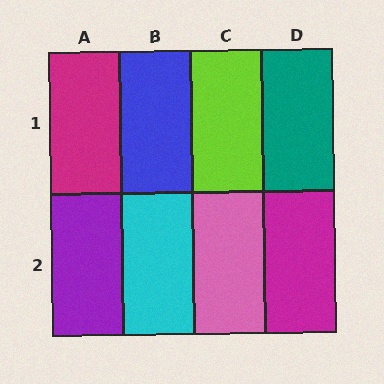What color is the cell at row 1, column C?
Lime.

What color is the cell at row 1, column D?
Teal.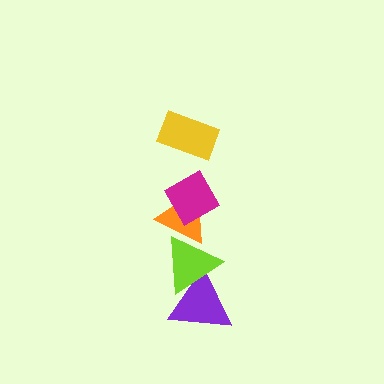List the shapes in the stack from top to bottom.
From top to bottom: the yellow rectangle, the magenta diamond, the orange triangle, the lime triangle, the purple triangle.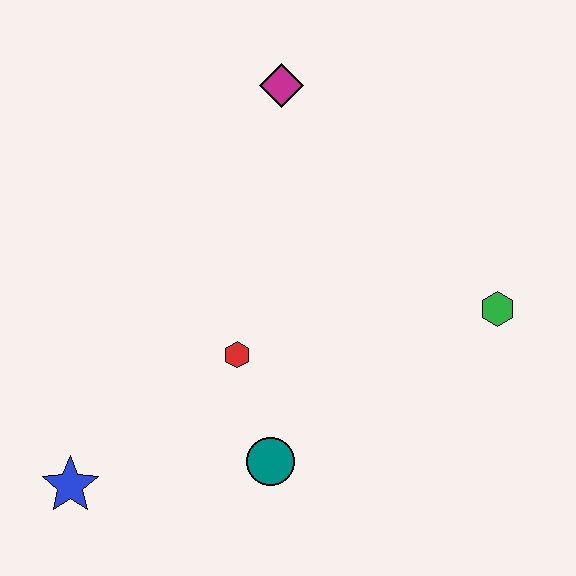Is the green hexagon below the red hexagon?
No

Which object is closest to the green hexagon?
The red hexagon is closest to the green hexagon.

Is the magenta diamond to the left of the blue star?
No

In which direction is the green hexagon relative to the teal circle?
The green hexagon is to the right of the teal circle.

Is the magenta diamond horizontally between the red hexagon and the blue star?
No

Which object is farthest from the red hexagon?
The magenta diamond is farthest from the red hexagon.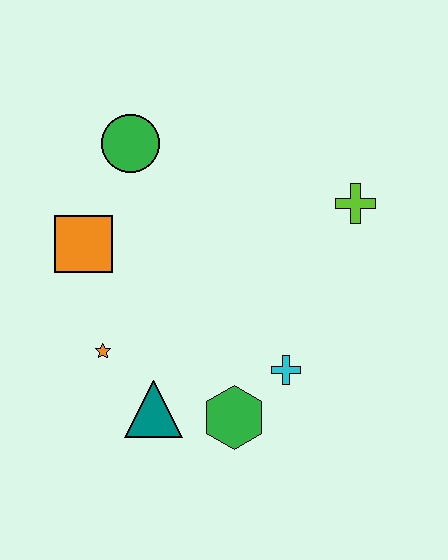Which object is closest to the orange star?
The teal triangle is closest to the orange star.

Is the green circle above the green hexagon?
Yes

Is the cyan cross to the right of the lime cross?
No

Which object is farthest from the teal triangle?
The lime cross is farthest from the teal triangle.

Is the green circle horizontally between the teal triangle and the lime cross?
No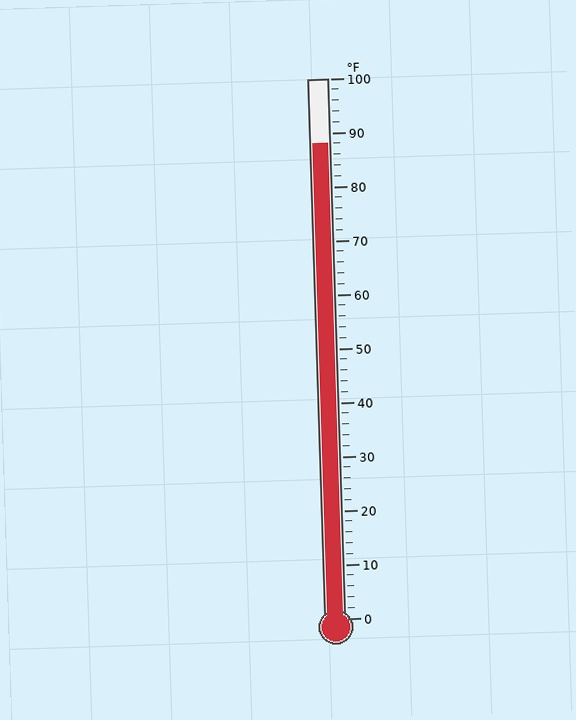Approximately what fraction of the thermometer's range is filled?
The thermometer is filled to approximately 90% of its range.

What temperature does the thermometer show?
The thermometer shows approximately 88°F.